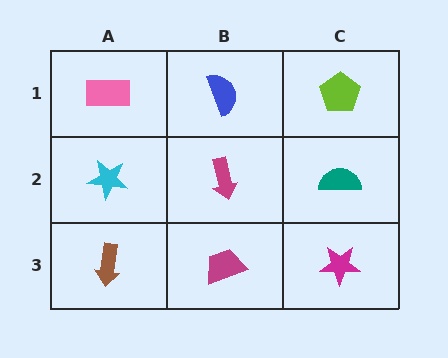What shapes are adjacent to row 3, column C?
A teal semicircle (row 2, column C), a magenta trapezoid (row 3, column B).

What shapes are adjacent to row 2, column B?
A blue semicircle (row 1, column B), a magenta trapezoid (row 3, column B), a cyan star (row 2, column A), a teal semicircle (row 2, column C).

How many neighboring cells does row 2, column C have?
3.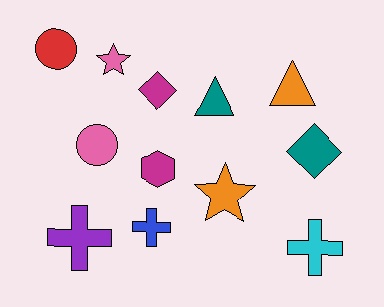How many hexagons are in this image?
There is 1 hexagon.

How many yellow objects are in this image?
There are no yellow objects.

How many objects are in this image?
There are 12 objects.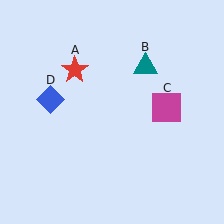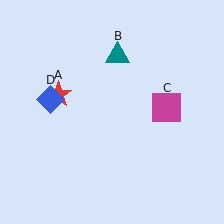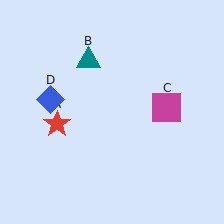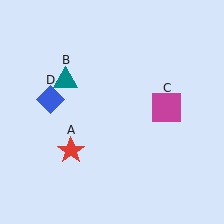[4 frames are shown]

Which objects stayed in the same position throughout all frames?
Magenta square (object C) and blue diamond (object D) remained stationary.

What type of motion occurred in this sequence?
The red star (object A), teal triangle (object B) rotated counterclockwise around the center of the scene.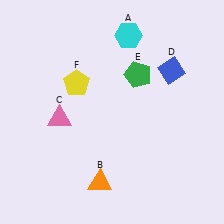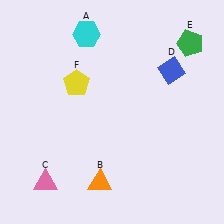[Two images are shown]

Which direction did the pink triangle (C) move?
The pink triangle (C) moved down.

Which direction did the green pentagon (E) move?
The green pentagon (E) moved right.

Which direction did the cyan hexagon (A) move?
The cyan hexagon (A) moved left.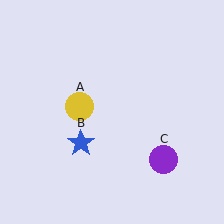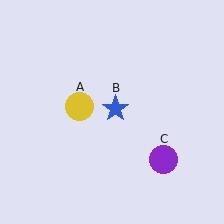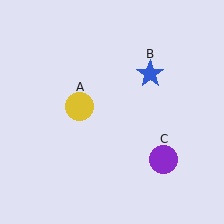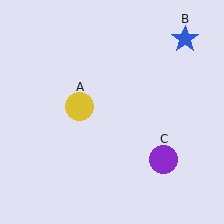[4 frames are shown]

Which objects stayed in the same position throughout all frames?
Yellow circle (object A) and purple circle (object C) remained stationary.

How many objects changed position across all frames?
1 object changed position: blue star (object B).